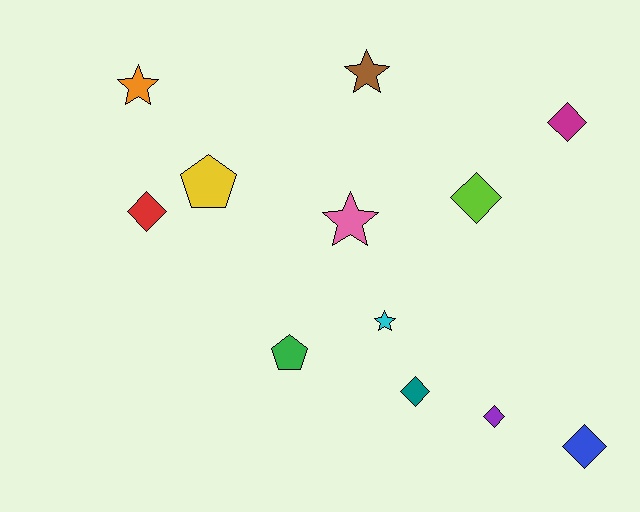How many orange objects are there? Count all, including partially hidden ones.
There is 1 orange object.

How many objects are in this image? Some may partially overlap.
There are 12 objects.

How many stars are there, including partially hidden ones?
There are 4 stars.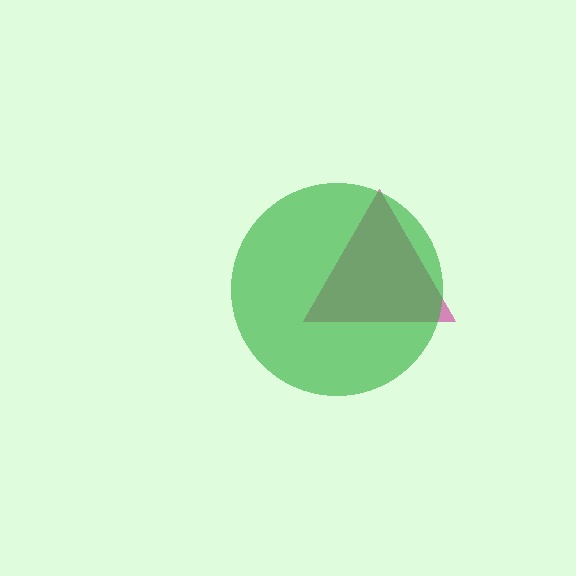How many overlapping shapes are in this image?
There are 2 overlapping shapes in the image.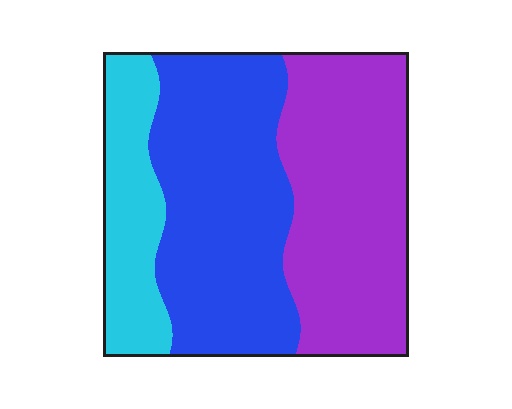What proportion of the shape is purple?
Purple covers 40% of the shape.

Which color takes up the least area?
Cyan, at roughly 20%.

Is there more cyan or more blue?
Blue.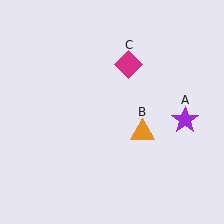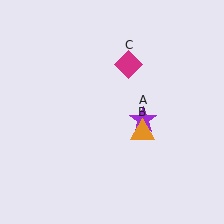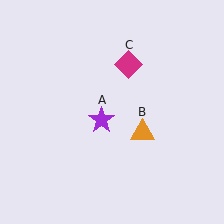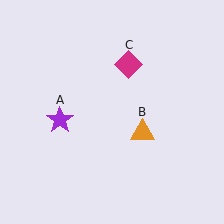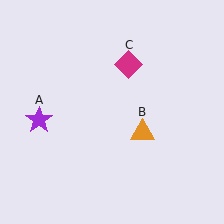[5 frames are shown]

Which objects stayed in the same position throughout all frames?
Orange triangle (object B) and magenta diamond (object C) remained stationary.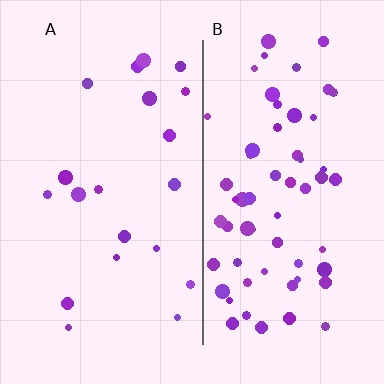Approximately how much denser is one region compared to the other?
Approximately 3.0× — region B over region A.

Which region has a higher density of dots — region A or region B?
B (the right).